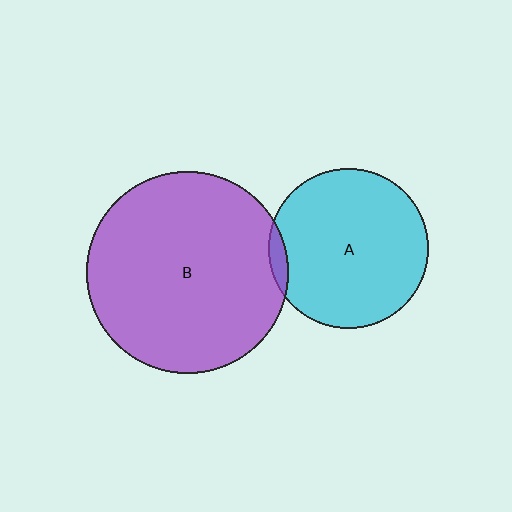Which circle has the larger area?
Circle B (purple).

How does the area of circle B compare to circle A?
Approximately 1.6 times.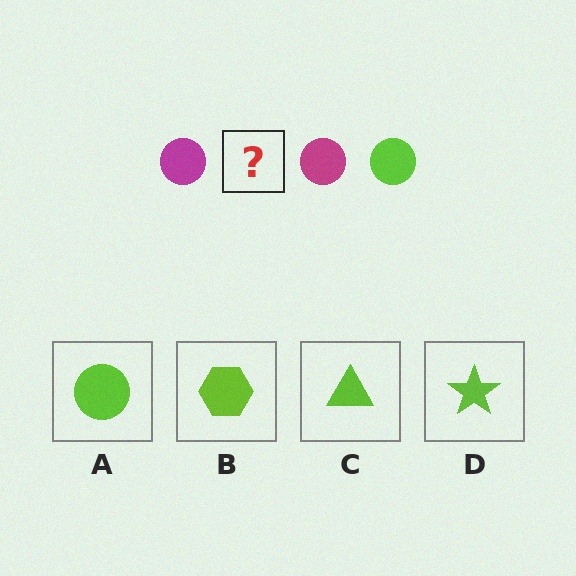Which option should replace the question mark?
Option A.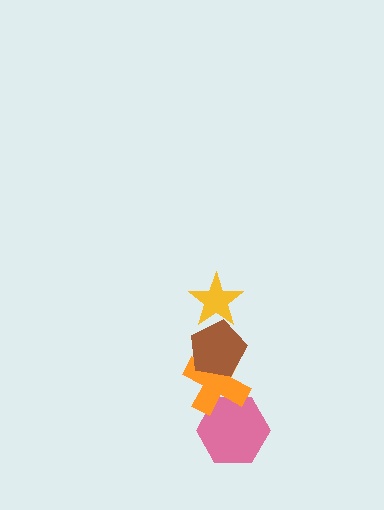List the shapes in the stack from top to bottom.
From top to bottom: the yellow star, the brown pentagon, the orange cross, the pink hexagon.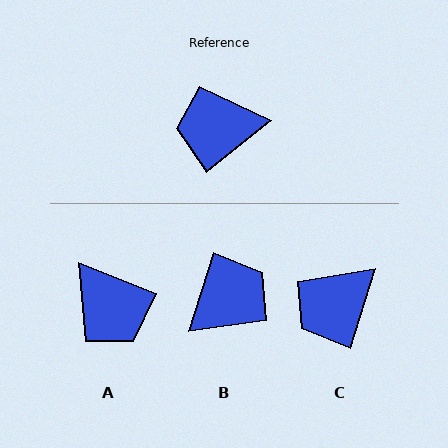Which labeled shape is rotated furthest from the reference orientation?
B, about 146 degrees away.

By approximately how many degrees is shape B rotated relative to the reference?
Approximately 146 degrees clockwise.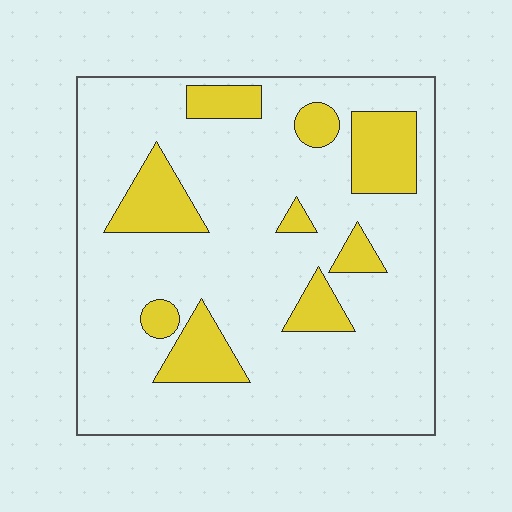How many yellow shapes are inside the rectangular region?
9.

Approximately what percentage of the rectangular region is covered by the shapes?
Approximately 20%.